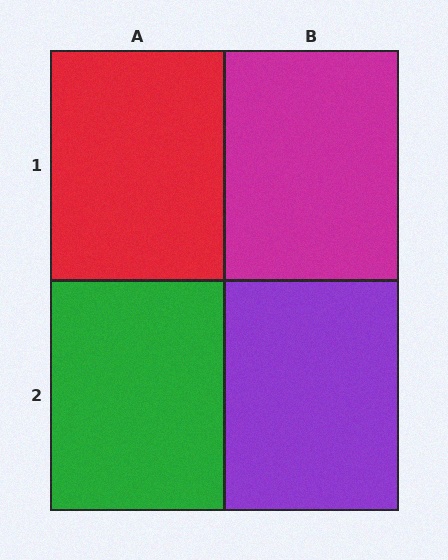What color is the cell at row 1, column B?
Magenta.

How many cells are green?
1 cell is green.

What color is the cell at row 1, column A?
Red.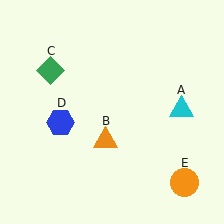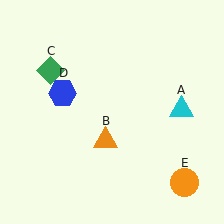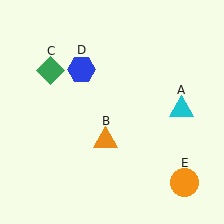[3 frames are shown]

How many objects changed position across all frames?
1 object changed position: blue hexagon (object D).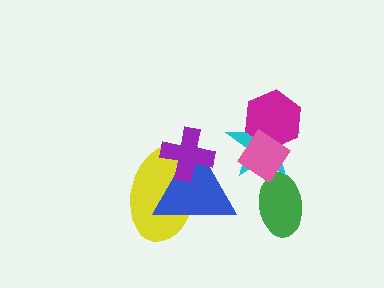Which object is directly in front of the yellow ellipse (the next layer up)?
The blue triangle is directly in front of the yellow ellipse.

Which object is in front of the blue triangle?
The purple cross is in front of the blue triangle.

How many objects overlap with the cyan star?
3 objects overlap with the cyan star.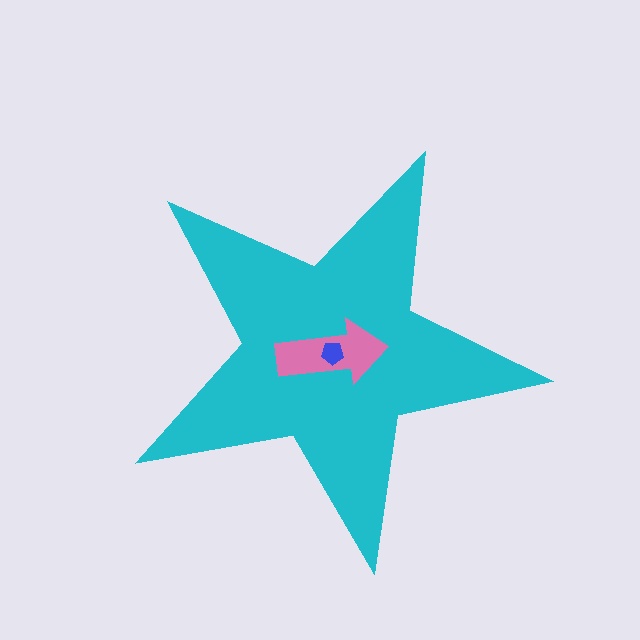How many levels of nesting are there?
3.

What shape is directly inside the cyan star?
The pink arrow.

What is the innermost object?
The blue pentagon.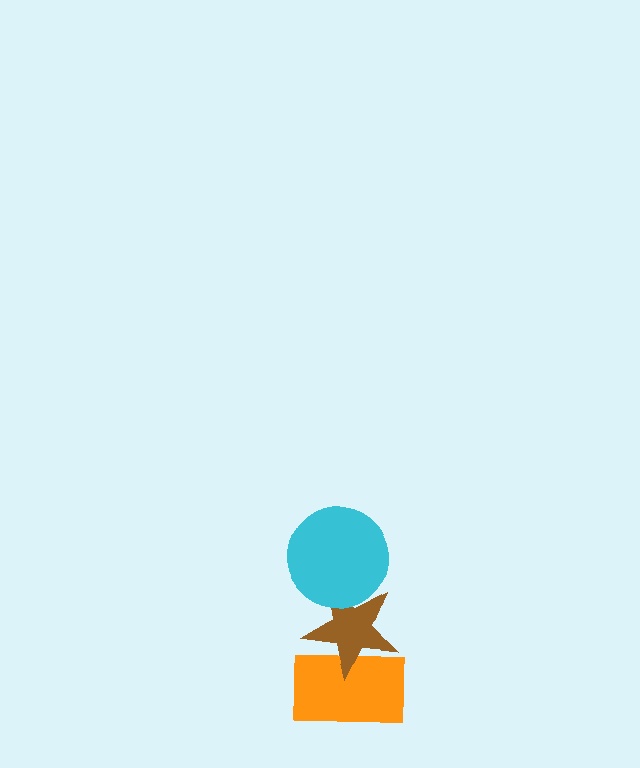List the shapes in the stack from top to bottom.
From top to bottom: the cyan circle, the brown star, the orange rectangle.